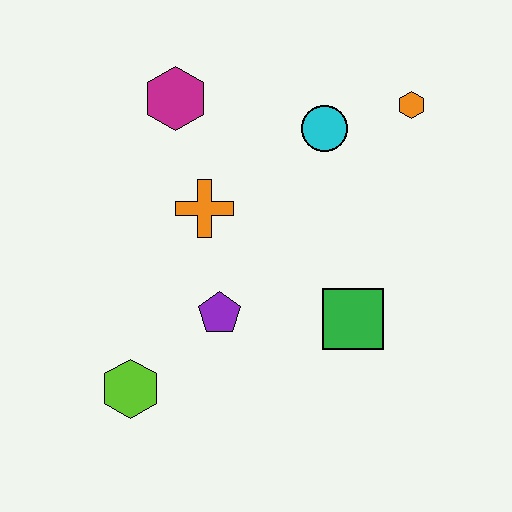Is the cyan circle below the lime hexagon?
No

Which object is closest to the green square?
The purple pentagon is closest to the green square.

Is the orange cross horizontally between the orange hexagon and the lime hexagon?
Yes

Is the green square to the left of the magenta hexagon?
No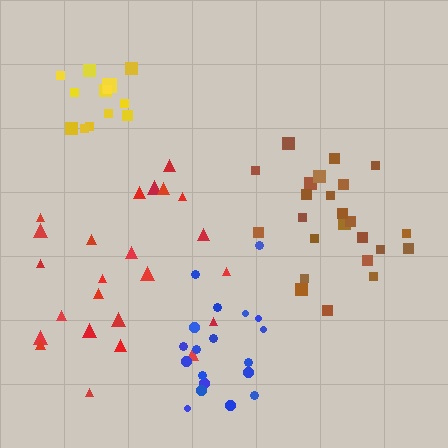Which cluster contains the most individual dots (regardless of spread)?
Brown (24).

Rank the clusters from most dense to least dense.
yellow, blue, brown, red.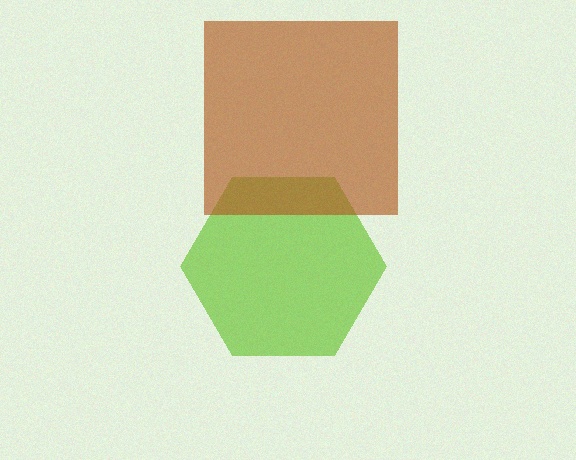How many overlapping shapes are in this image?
There are 2 overlapping shapes in the image.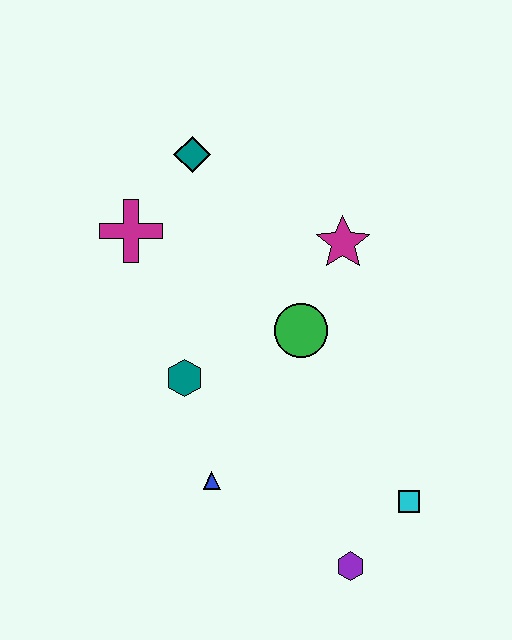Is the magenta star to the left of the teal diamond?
No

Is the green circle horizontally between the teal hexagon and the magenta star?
Yes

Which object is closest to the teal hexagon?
The blue triangle is closest to the teal hexagon.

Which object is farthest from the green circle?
The purple hexagon is farthest from the green circle.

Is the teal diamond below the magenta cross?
No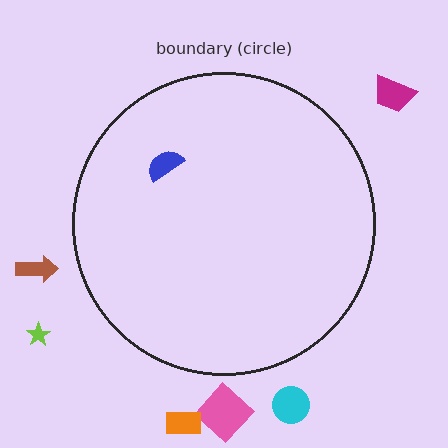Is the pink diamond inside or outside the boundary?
Outside.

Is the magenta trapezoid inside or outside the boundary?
Outside.